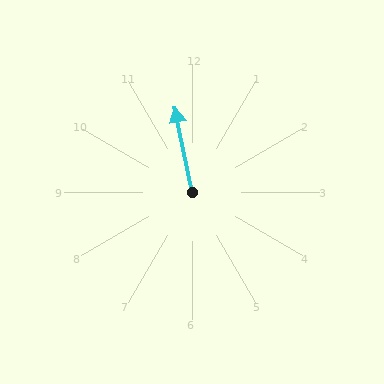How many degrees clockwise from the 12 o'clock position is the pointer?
Approximately 348 degrees.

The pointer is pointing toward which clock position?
Roughly 12 o'clock.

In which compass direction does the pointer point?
North.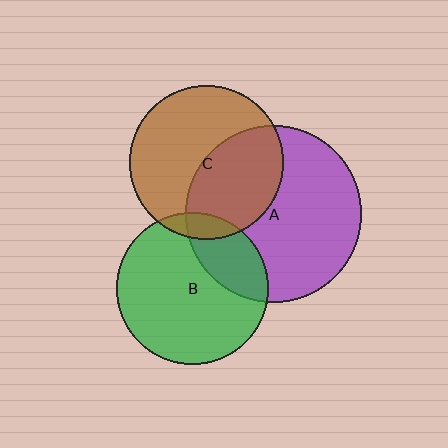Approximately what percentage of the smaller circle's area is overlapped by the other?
Approximately 45%.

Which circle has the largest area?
Circle A (purple).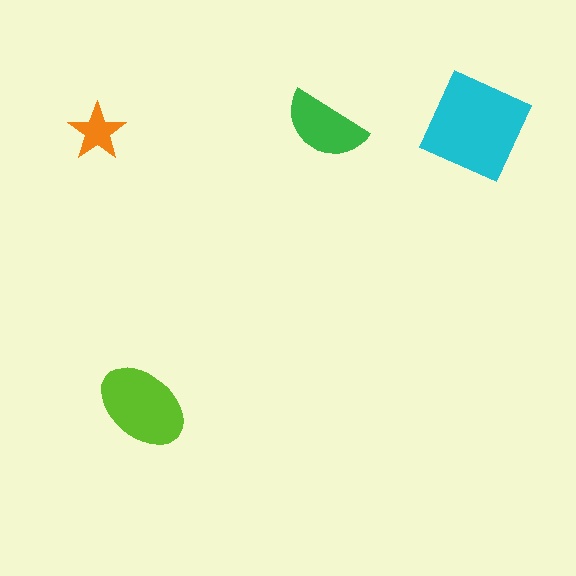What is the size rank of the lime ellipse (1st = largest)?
2nd.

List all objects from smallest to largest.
The orange star, the green semicircle, the lime ellipse, the cyan diamond.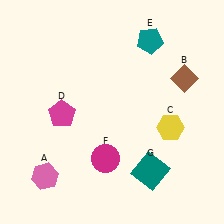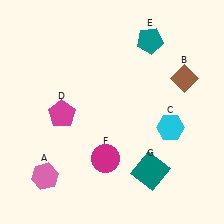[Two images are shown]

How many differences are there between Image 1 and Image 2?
There is 1 difference between the two images.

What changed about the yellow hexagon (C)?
In Image 1, C is yellow. In Image 2, it changed to cyan.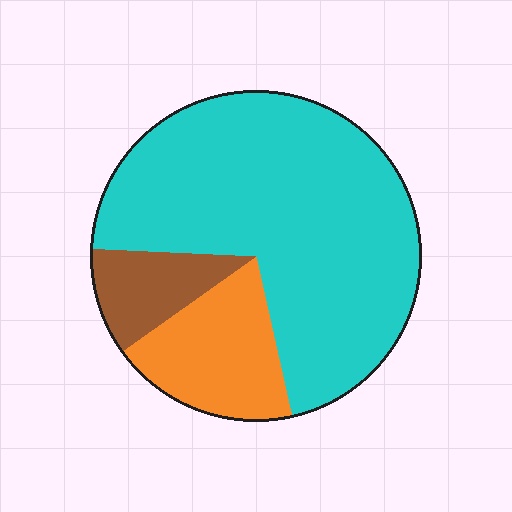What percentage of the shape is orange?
Orange takes up less than a quarter of the shape.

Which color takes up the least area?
Brown, at roughly 10%.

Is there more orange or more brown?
Orange.